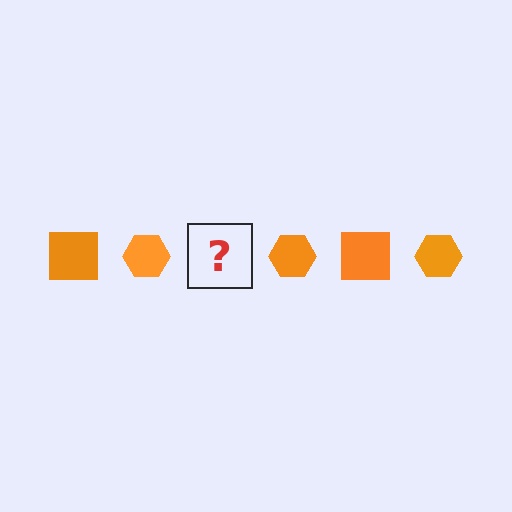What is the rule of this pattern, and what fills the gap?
The rule is that the pattern cycles through square, hexagon shapes in orange. The gap should be filled with an orange square.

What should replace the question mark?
The question mark should be replaced with an orange square.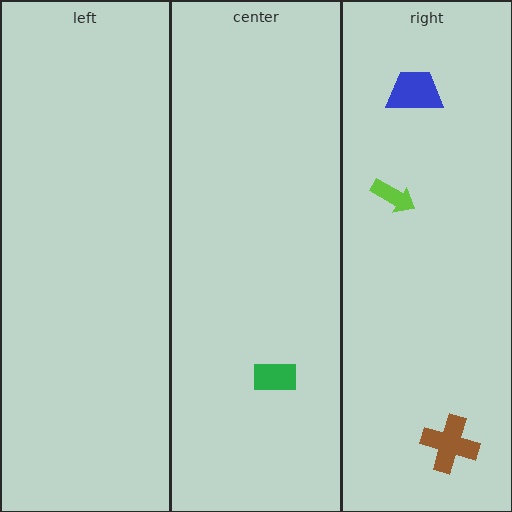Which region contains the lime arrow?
The right region.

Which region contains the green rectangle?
The center region.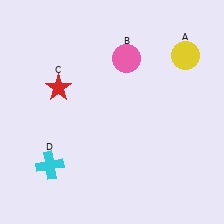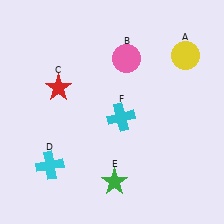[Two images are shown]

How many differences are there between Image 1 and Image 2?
There are 2 differences between the two images.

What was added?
A green star (E), a cyan cross (F) were added in Image 2.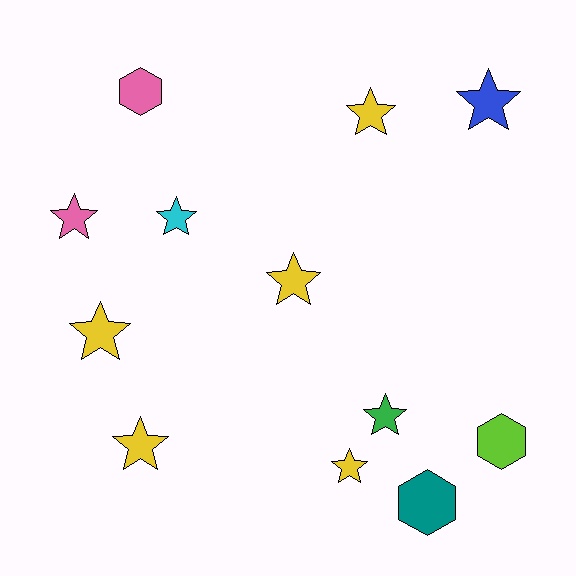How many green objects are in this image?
There is 1 green object.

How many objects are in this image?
There are 12 objects.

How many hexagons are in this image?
There are 3 hexagons.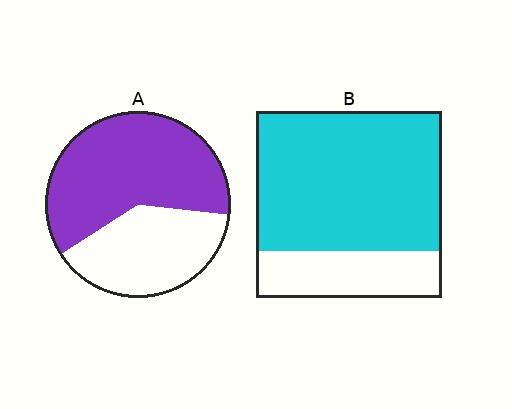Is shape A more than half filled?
Yes.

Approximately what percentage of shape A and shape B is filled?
A is approximately 60% and B is approximately 75%.